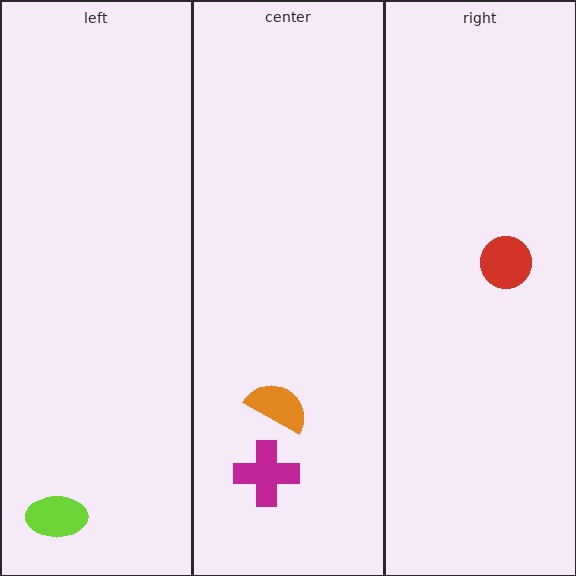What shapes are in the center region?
The magenta cross, the orange semicircle.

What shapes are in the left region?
The lime ellipse.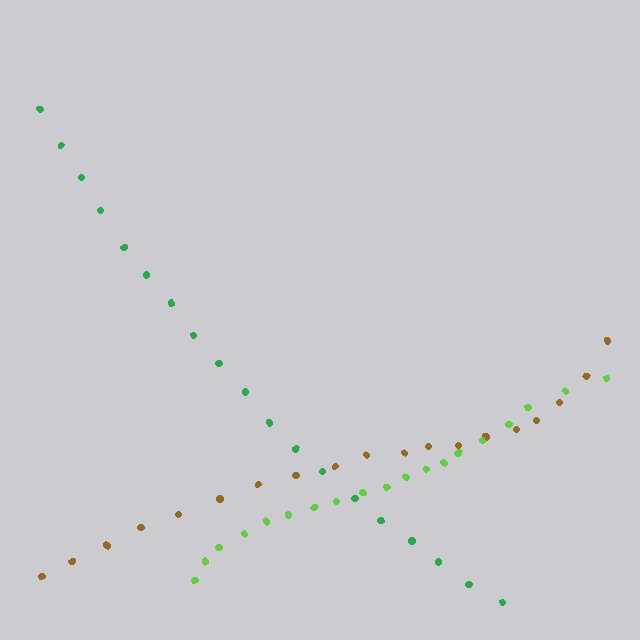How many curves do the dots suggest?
There are 3 distinct paths.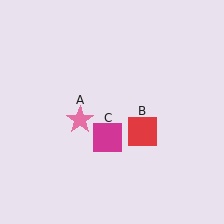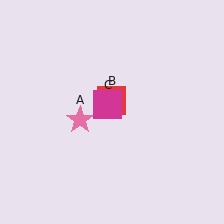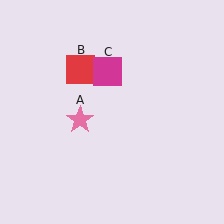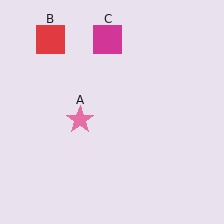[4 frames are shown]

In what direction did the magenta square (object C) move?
The magenta square (object C) moved up.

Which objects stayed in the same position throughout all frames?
Pink star (object A) remained stationary.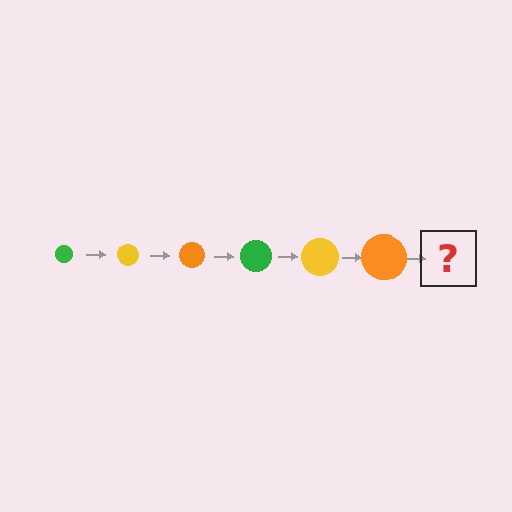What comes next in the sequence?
The next element should be a green circle, larger than the previous one.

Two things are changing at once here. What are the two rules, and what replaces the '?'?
The two rules are that the circle grows larger each step and the color cycles through green, yellow, and orange. The '?' should be a green circle, larger than the previous one.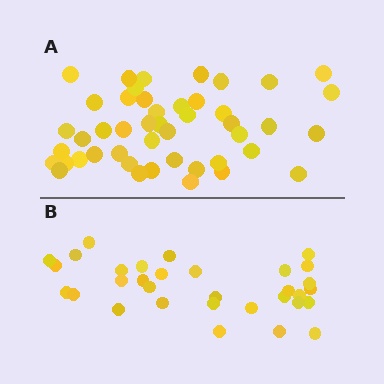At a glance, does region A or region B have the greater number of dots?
Region A (the top region) has more dots.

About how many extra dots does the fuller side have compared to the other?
Region A has approximately 15 more dots than region B.